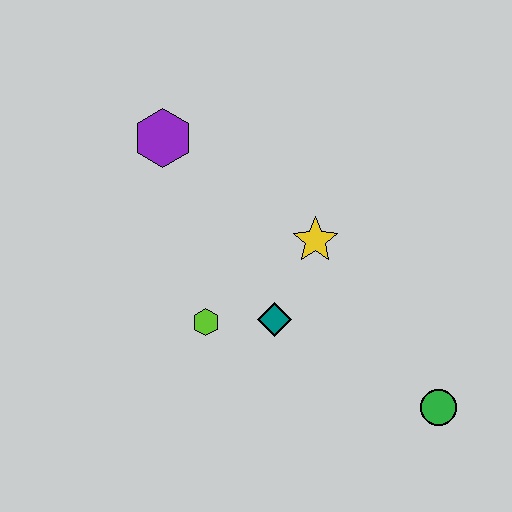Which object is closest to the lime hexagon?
The teal diamond is closest to the lime hexagon.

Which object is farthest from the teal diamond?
The purple hexagon is farthest from the teal diamond.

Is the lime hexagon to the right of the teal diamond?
No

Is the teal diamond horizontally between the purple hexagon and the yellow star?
Yes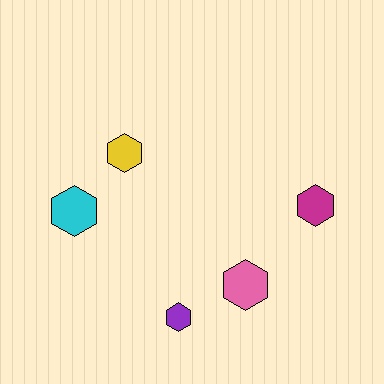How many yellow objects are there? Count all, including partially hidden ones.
There is 1 yellow object.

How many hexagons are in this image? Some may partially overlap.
There are 5 hexagons.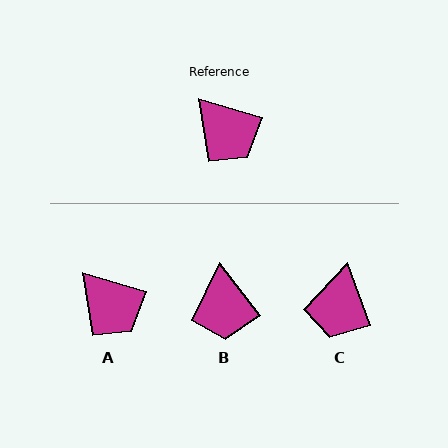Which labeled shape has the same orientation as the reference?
A.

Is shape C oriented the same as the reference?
No, it is off by about 53 degrees.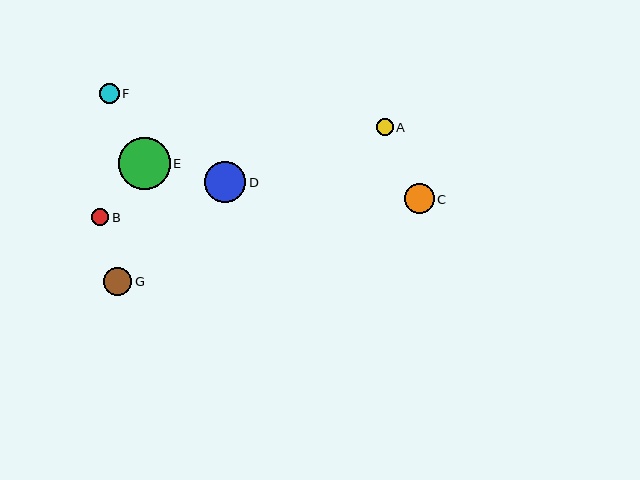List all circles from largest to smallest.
From largest to smallest: E, D, C, G, F, B, A.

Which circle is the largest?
Circle E is the largest with a size of approximately 52 pixels.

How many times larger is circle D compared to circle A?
Circle D is approximately 2.5 times the size of circle A.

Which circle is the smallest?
Circle A is the smallest with a size of approximately 17 pixels.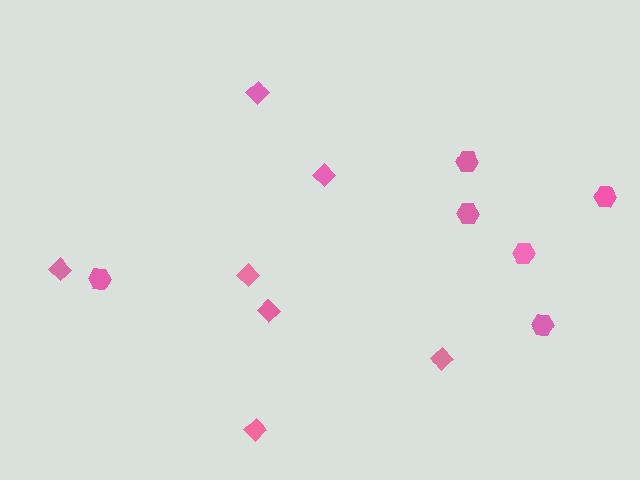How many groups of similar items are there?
There are 2 groups: one group of diamonds (7) and one group of hexagons (6).